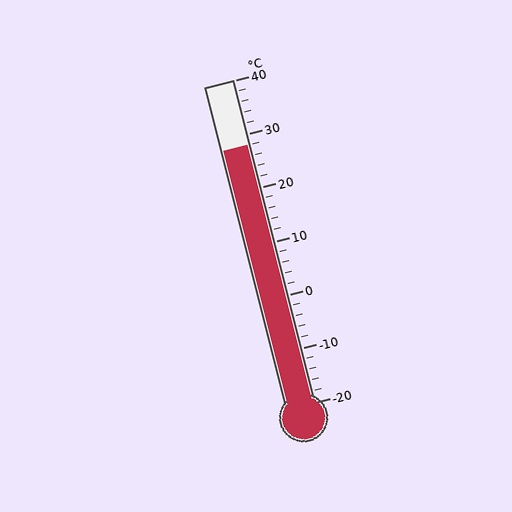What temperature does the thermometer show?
The thermometer shows approximately 28°C.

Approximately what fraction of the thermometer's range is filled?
The thermometer is filled to approximately 80% of its range.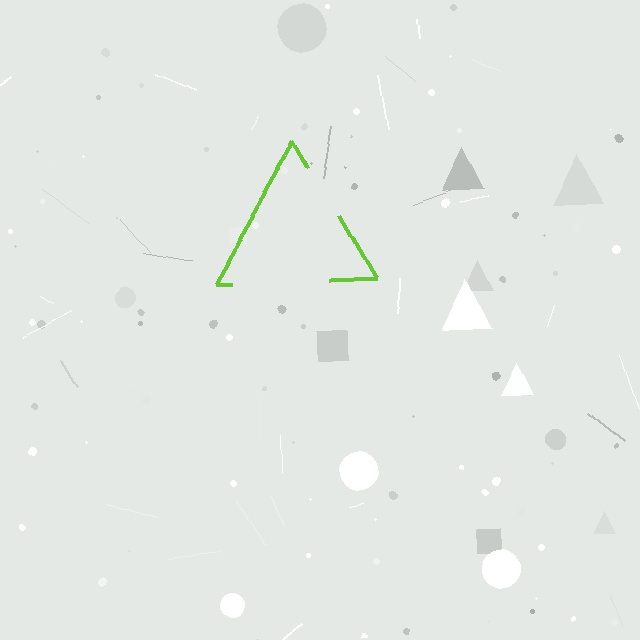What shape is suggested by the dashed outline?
The dashed outline suggests a triangle.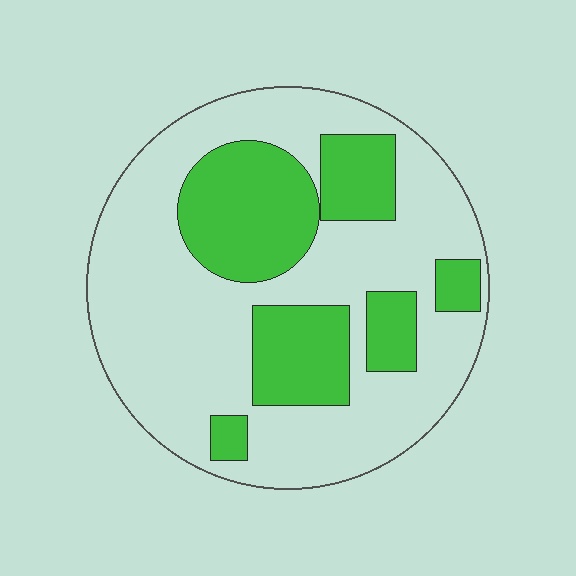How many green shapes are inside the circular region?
6.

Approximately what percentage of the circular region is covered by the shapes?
Approximately 30%.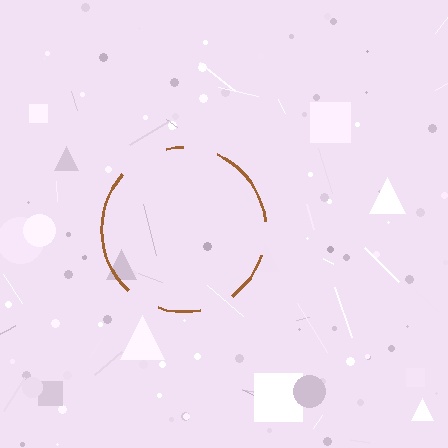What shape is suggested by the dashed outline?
The dashed outline suggests a circle.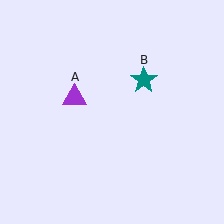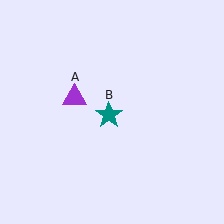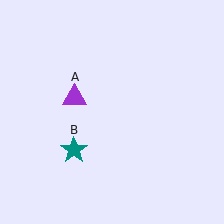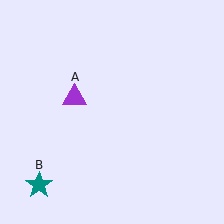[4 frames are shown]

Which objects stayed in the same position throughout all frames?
Purple triangle (object A) remained stationary.